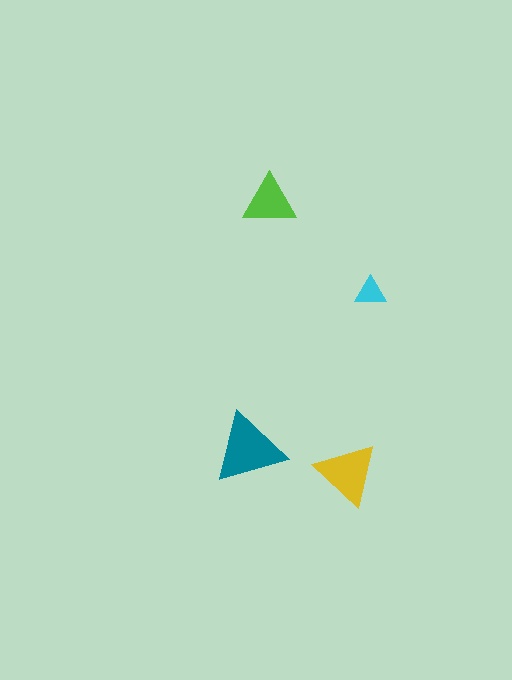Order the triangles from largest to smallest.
the teal one, the yellow one, the lime one, the cyan one.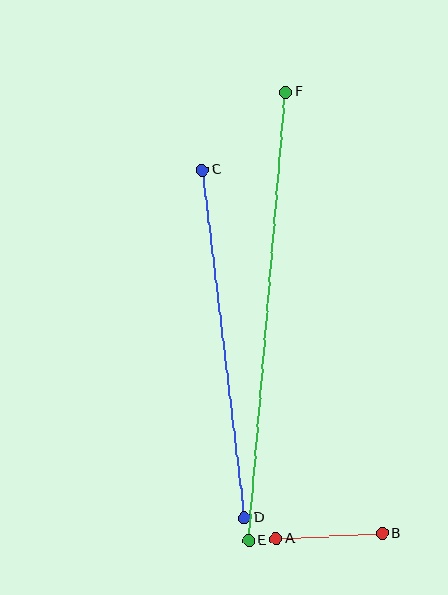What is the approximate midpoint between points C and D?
The midpoint is at approximately (223, 344) pixels.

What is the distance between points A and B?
The distance is approximately 107 pixels.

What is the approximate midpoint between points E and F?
The midpoint is at approximately (267, 316) pixels.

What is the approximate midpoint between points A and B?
The midpoint is at approximately (329, 536) pixels.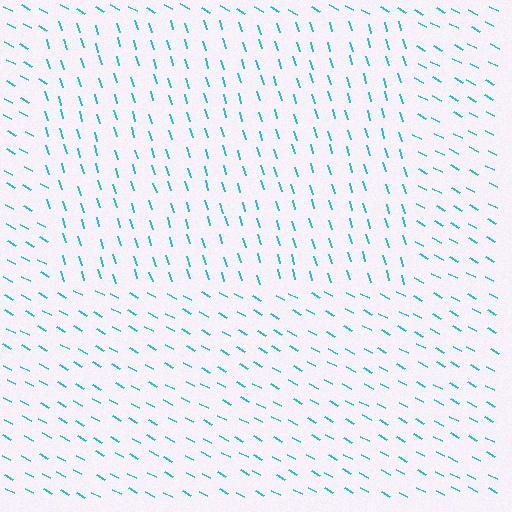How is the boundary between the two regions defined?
The boundary is defined purely by a change in line orientation (approximately 45 degrees difference). All lines are the same color and thickness.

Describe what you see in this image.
The image is filled with small cyan line segments. A rectangle region in the image has lines oriented differently from the surrounding lines, creating a visible texture boundary.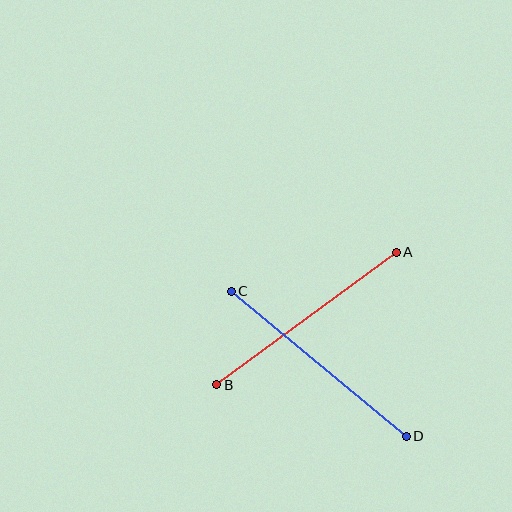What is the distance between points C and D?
The distance is approximately 227 pixels.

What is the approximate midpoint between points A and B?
The midpoint is at approximately (306, 319) pixels.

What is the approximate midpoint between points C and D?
The midpoint is at approximately (319, 364) pixels.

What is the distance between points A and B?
The distance is approximately 223 pixels.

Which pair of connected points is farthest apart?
Points C and D are farthest apart.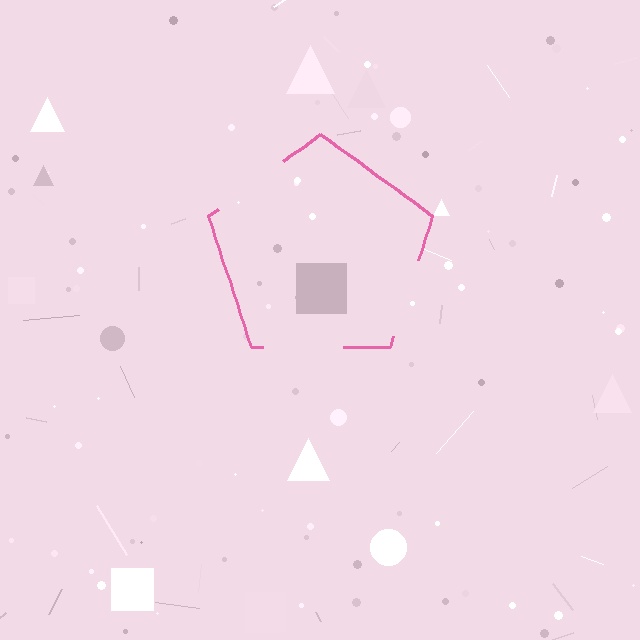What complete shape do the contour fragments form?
The contour fragments form a pentagon.